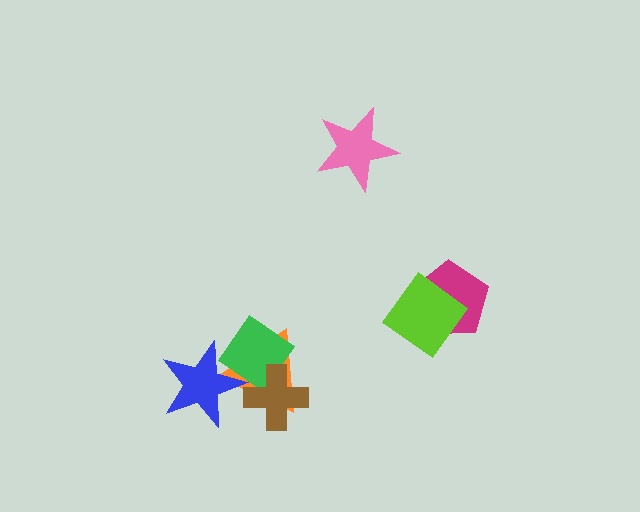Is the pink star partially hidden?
No, no other shape covers it.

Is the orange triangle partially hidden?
Yes, it is partially covered by another shape.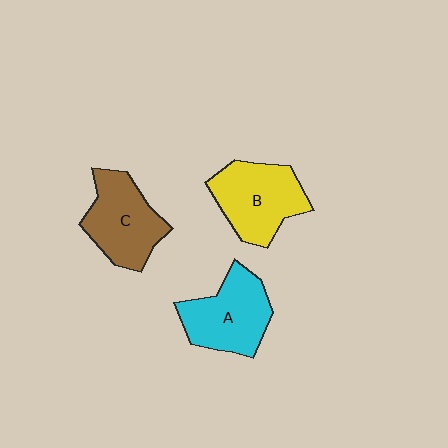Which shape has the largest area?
Shape B (yellow).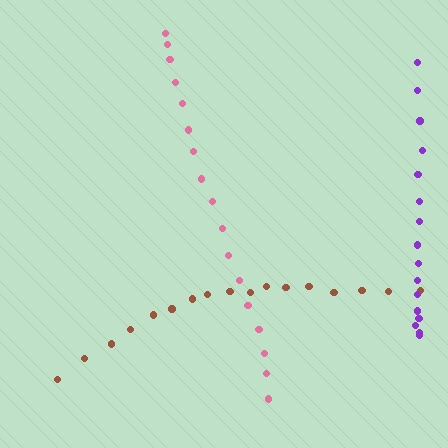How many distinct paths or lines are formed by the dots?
There are 3 distinct paths.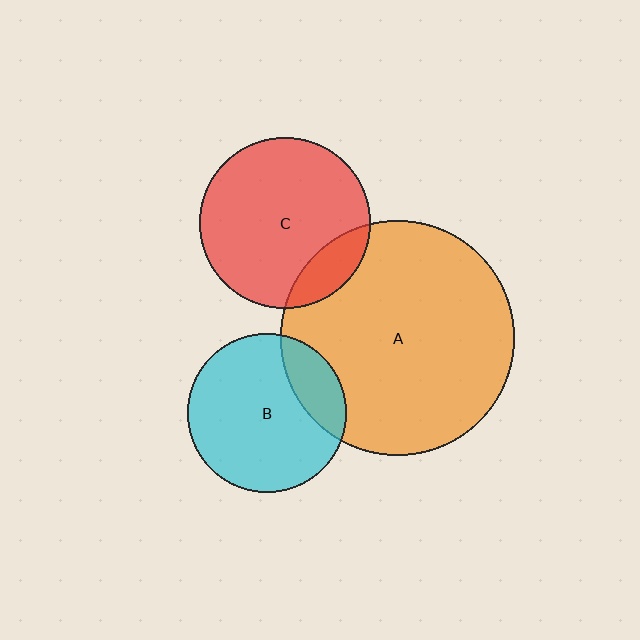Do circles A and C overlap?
Yes.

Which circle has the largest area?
Circle A (orange).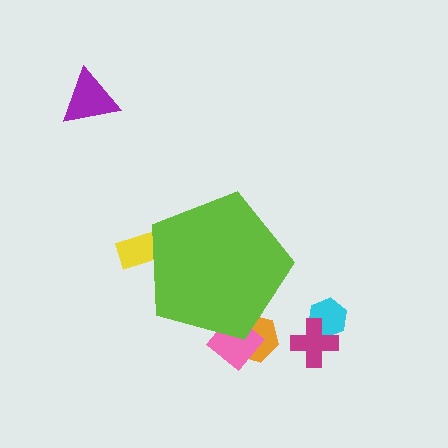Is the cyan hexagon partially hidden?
No, the cyan hexagon is fully visible.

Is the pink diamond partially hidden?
Yes, the pink diamond is partially hidden behind the lime pentagon.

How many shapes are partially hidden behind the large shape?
3 shapes are partially hidden.